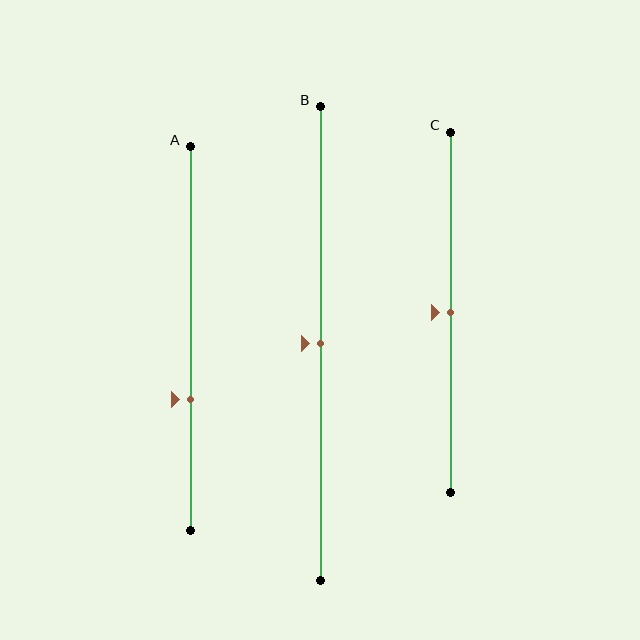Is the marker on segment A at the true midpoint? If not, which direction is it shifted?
No, the marker on segment A is shifted downward by about 16% of the segment length.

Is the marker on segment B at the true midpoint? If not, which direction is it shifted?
Yes, the marker on segment B is at the true midpoint.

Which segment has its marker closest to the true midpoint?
Segment B has its marker closest to the true midpoint.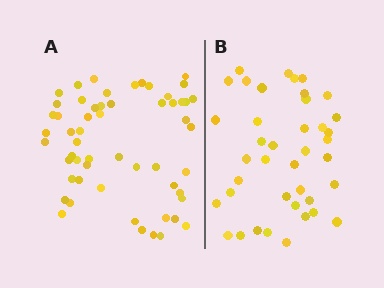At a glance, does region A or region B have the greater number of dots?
Region A (the left region) has more dots.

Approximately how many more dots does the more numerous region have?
Region A has approximately 15 more dots than region B.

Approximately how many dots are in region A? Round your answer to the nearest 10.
About 60 dots. (The exact count is 56, which rounds to 60.)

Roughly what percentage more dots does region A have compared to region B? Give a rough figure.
About 40% more.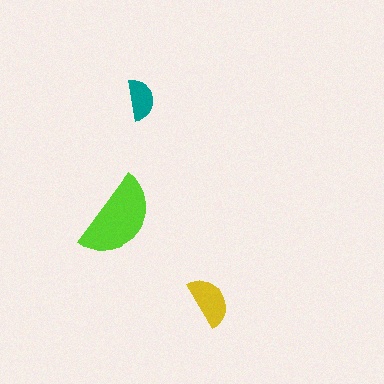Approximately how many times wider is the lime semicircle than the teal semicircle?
About 2 times wider.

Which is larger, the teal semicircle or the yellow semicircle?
The yellow one.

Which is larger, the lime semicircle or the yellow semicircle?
The lime one.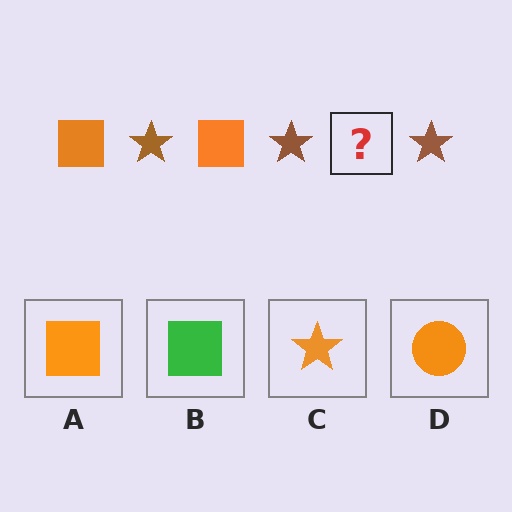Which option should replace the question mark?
Option A.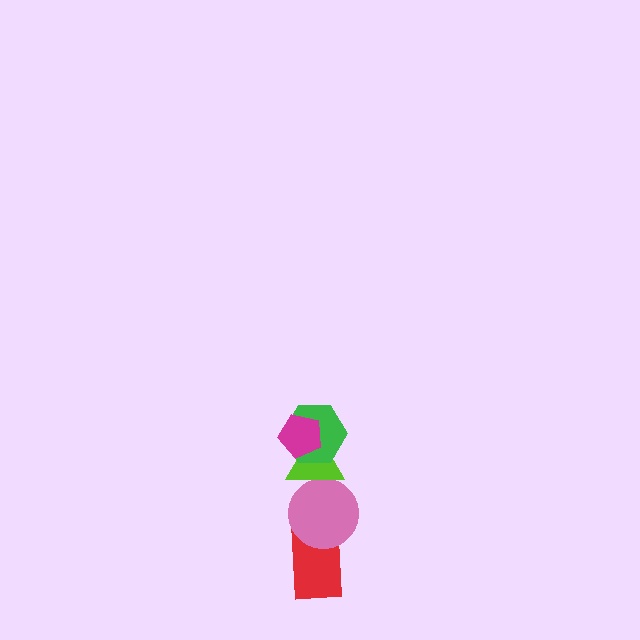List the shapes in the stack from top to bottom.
From top to bottom: the magenta pentagon, the green hexagon, the lime triangle, the pink circle, the red rectangle.